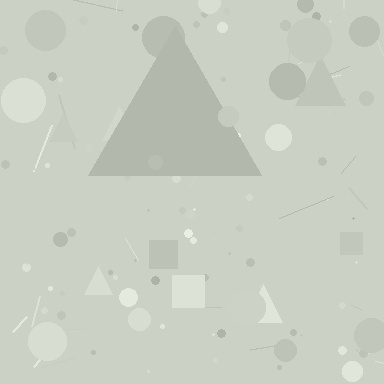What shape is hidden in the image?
A triangle is hidden in the image.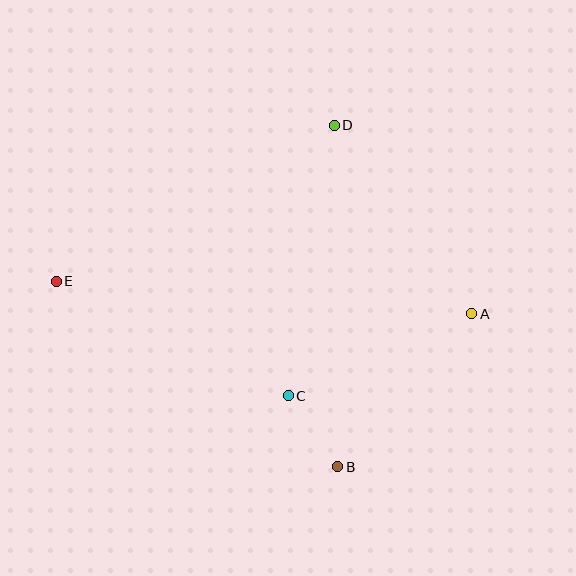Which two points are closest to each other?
Points B and C are closest to each other.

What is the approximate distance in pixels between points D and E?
The distance between D and E is approximately 319 pixels.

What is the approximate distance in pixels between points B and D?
The distance between B and D is approximately 342 pixels.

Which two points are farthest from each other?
Points A and E are farthest from each other.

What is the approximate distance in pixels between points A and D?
The distance between A and D is approximately 233 pixels.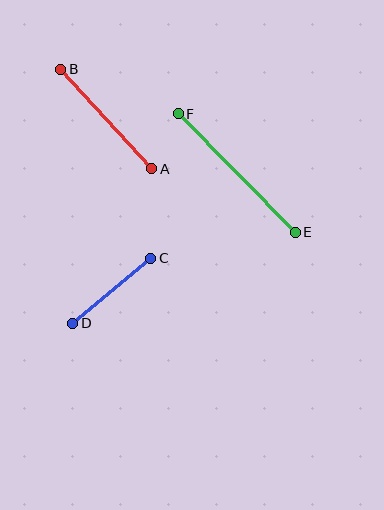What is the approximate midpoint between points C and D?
The midpoint is at approximately (112, 291) pixels.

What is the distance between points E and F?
The distance is approximately 167 pixels.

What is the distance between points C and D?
The distance is approximately 102 pixels.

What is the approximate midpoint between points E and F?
The midpoint is at approximately (237, 173) pixels.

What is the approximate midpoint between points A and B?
The midpoint is at approximately (106, 119) pixels.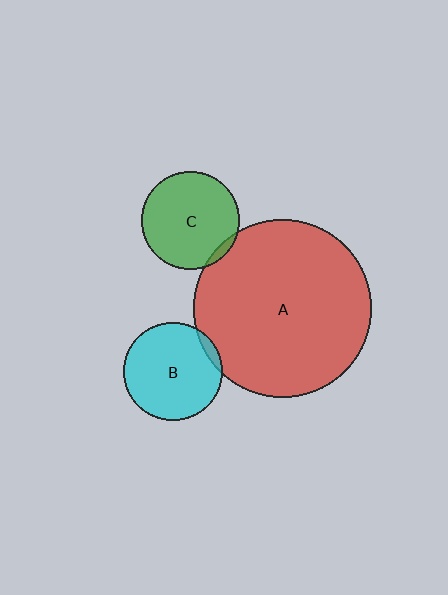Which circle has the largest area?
Circle A (red).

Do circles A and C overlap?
Yes.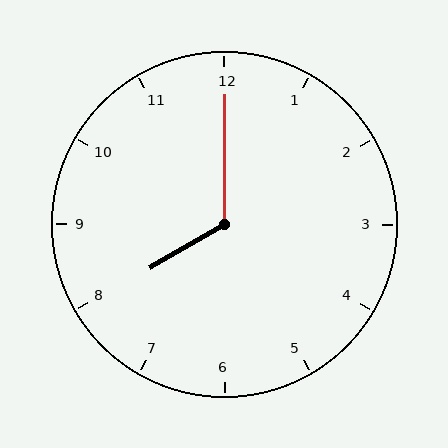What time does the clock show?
8:00.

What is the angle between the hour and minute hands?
Approximately 120 degrees.